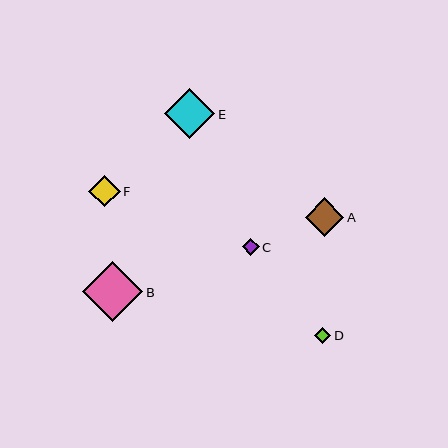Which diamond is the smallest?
Diamond D is the smallest with a size of approximately 16 pixels.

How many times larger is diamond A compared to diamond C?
Diamond A is approximately 2.3 times the size of diamond C.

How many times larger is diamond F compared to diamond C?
Diamond F is approximately 1.9 times the size of diamond C.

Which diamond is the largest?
Diamond B is the largest with a size of approximately 60 pixels.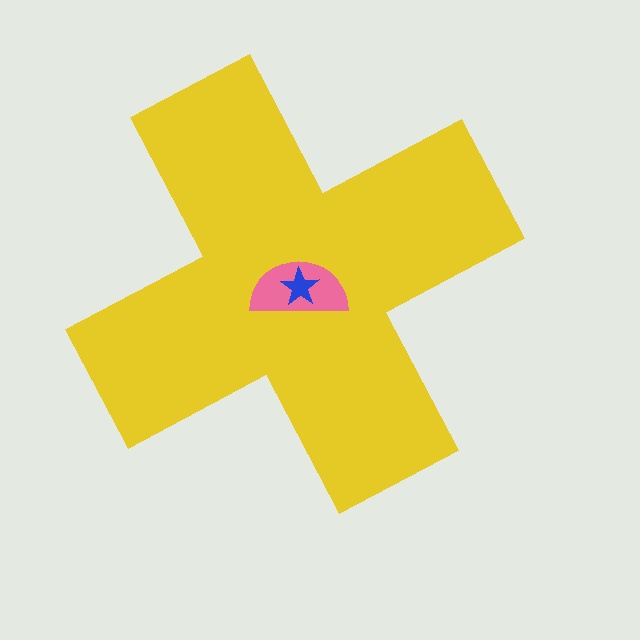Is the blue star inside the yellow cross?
Yes.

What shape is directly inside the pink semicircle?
The blue star.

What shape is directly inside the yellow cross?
The pink semicircle.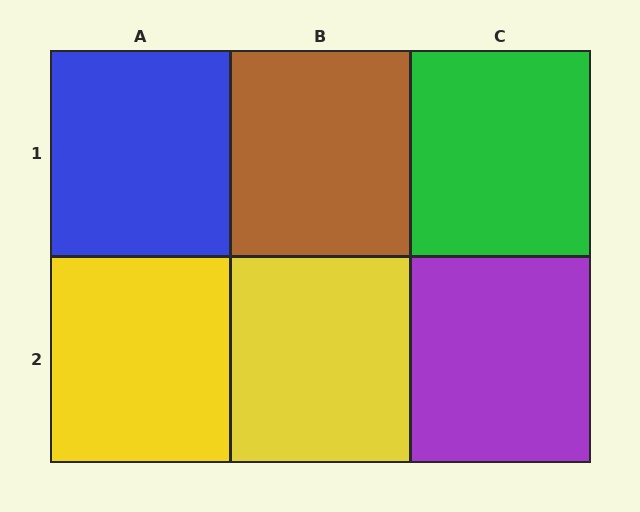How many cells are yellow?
2 cells are yellow.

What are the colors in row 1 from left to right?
Blue, brown, green.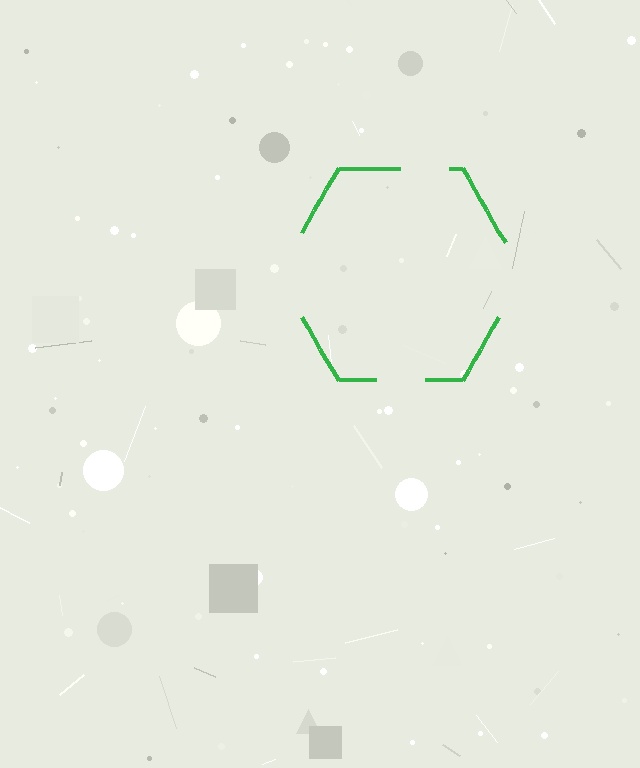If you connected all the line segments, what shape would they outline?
They would outline a hexagon.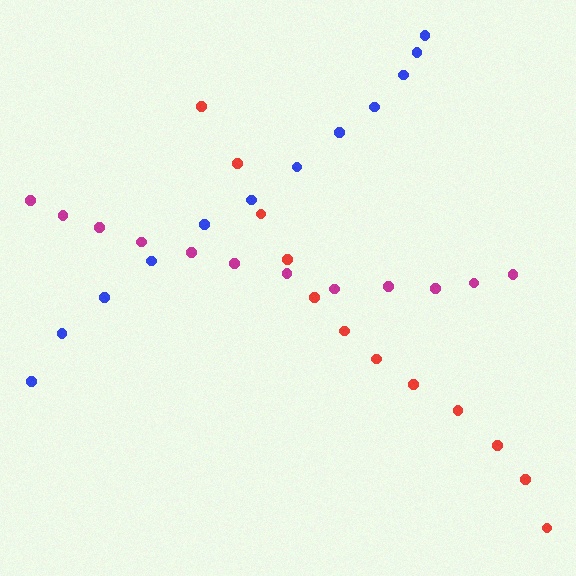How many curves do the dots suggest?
There are 3 distinct paths.